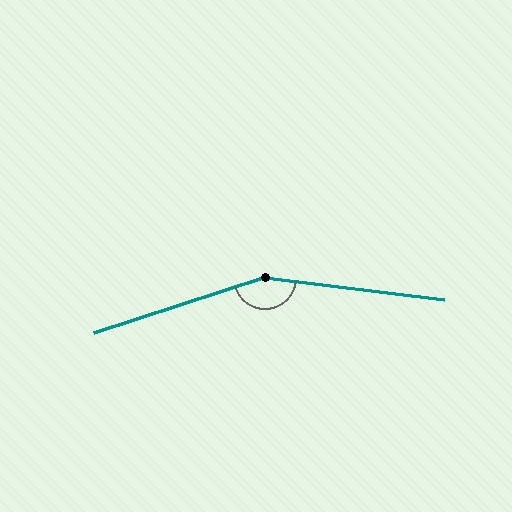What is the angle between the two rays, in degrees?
Approximately 155 degrees.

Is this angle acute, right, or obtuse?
It is obtuse.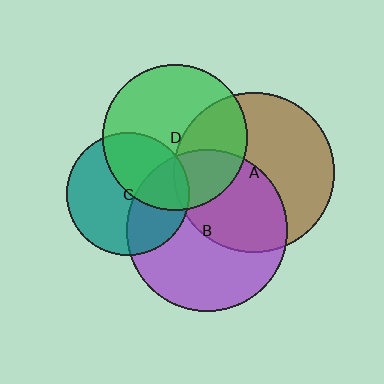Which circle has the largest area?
Circle B (purple).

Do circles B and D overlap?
Yes.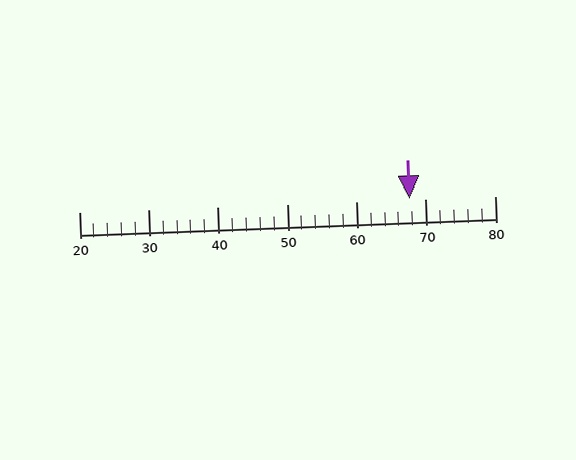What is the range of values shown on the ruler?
The ruler shows values from 20 to 80.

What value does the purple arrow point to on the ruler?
The purple arrow points to approximately 68.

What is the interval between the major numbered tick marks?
The major tick marks are spaced 10 units apart.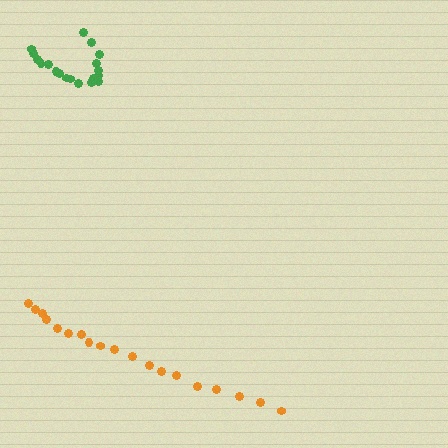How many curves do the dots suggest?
There are 2 distinct paths.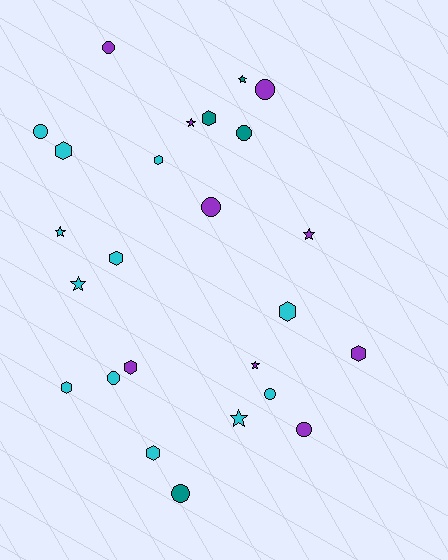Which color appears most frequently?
Cyan, with 12 objects.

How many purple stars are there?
There are 3 purple stars.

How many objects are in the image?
There are 25 objects.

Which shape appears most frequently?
Circle, with 9 objects.